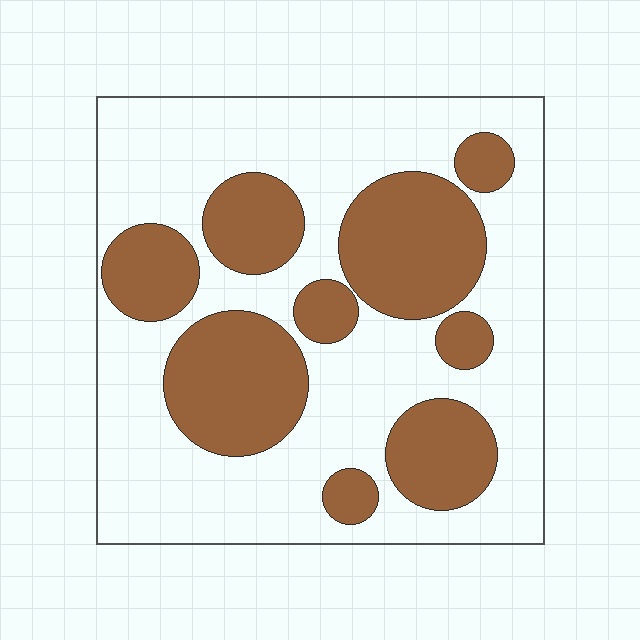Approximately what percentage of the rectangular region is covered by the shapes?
Approximately 35%.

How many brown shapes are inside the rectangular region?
9.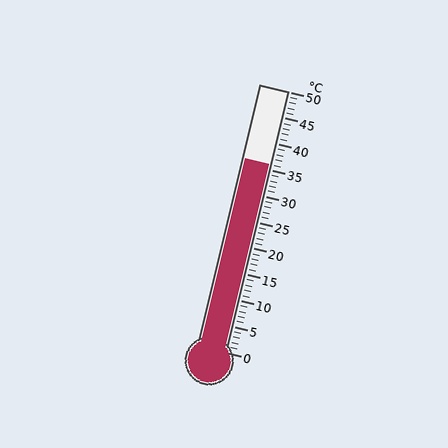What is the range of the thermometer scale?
The thermometer scale ranges from 0°C to 50°C.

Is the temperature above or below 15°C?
The temperature is above 15°C.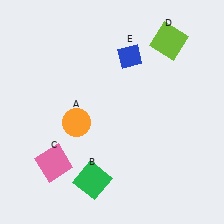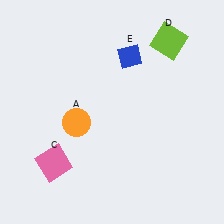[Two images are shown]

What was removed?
The green square (B) was removed in Image 2.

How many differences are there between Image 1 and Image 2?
There is 1 difference between the two images.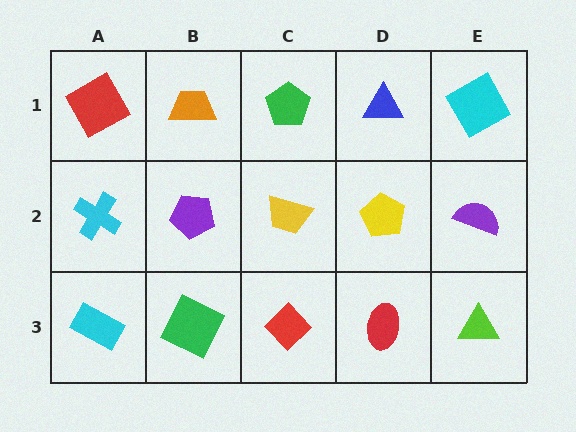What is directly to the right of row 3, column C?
A red ellipse.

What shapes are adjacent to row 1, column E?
A purple semicircle (row 2, column E), a blue triangle (row 1, column D).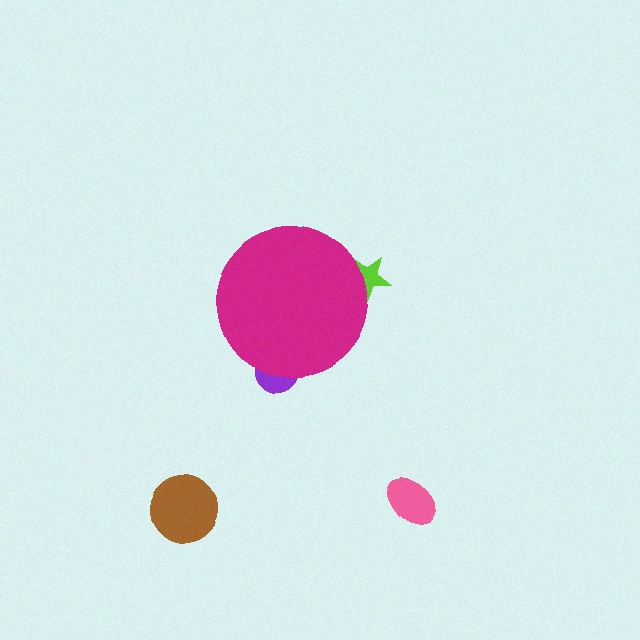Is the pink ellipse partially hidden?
No, the pink ellipse is fully visible.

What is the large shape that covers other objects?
A magenta circle.